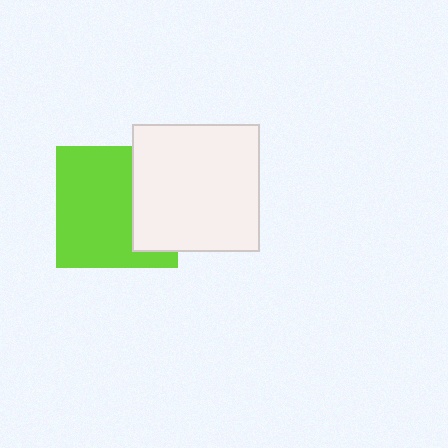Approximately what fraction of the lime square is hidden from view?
Roughly 33% of the lime square is hidden behind the white rectangle.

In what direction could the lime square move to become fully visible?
The lime square could move left. That would shift it out from behind the white rectangle entirely.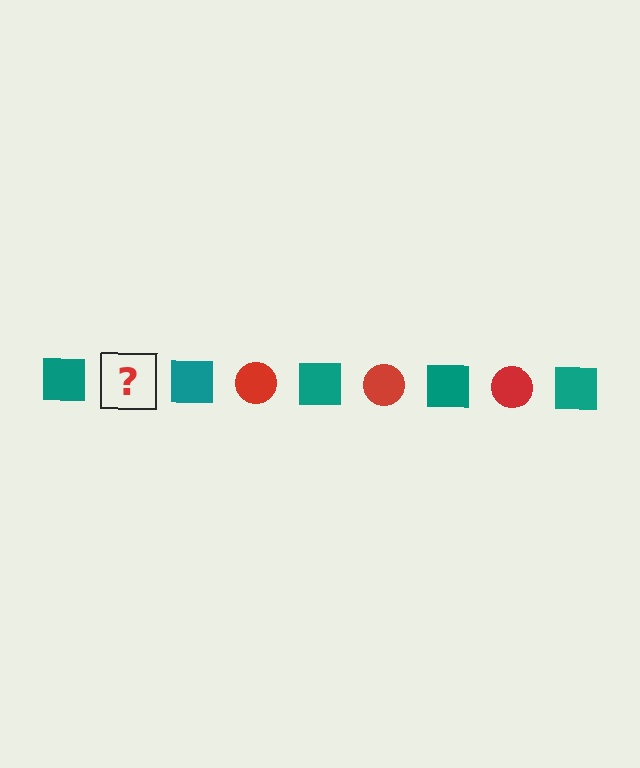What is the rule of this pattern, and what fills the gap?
The rule is that the pattern alternates between teal square and red circle. The gap should be filled with a red circle.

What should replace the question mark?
The question mark should be replaced with a red circle.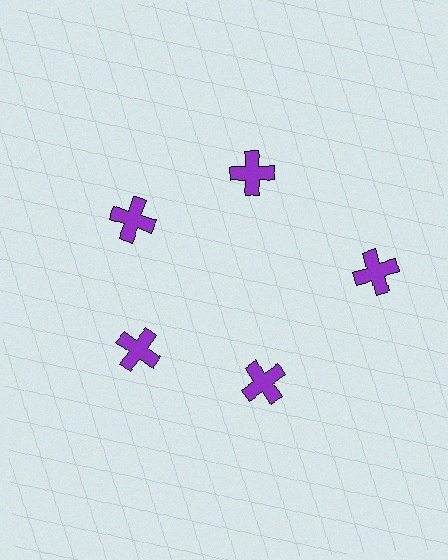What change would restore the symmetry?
The symmetry would be restored by moving it inward, back onto the ring so that all 5 crosses sit at equal angles and equal distance from the center.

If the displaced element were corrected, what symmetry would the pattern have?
It would have 5-fold rotational symmetry — the pattern would map onto itself every 72 degrees.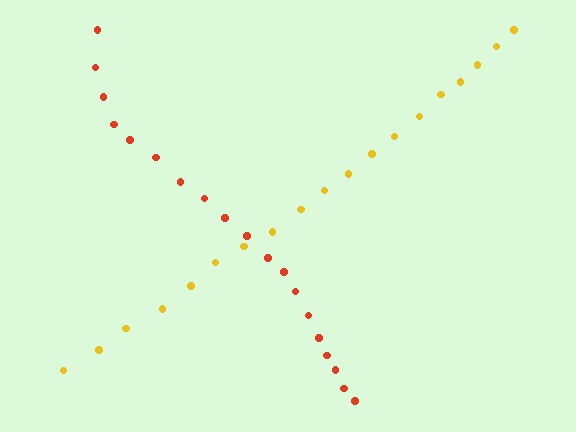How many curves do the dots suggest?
There are 2 distinct paths.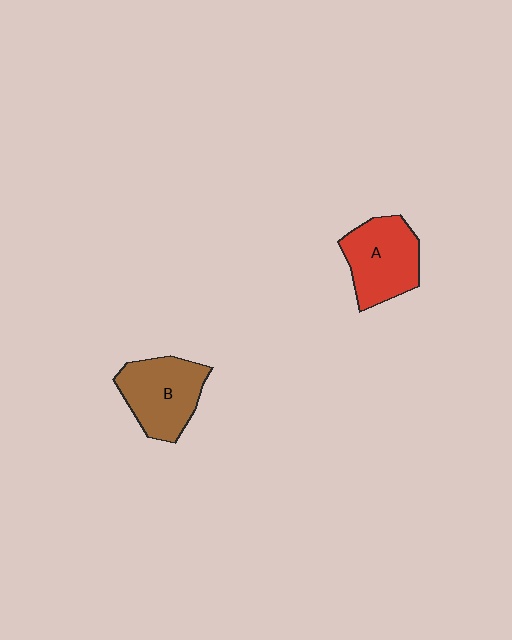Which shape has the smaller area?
Shape A (red).